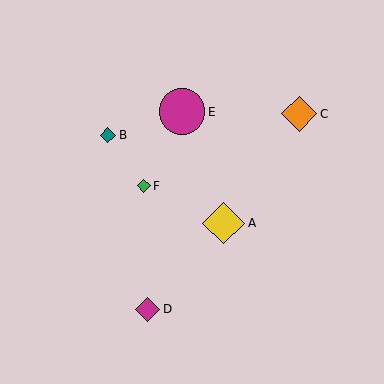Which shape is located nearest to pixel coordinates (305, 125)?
The orange diamond (labeled C) at (299, 114) is nearest to that location.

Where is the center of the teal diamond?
The center of the teal diamond is at (108, 135).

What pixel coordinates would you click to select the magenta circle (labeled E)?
Click at (182, 112) to select the magenta circle E.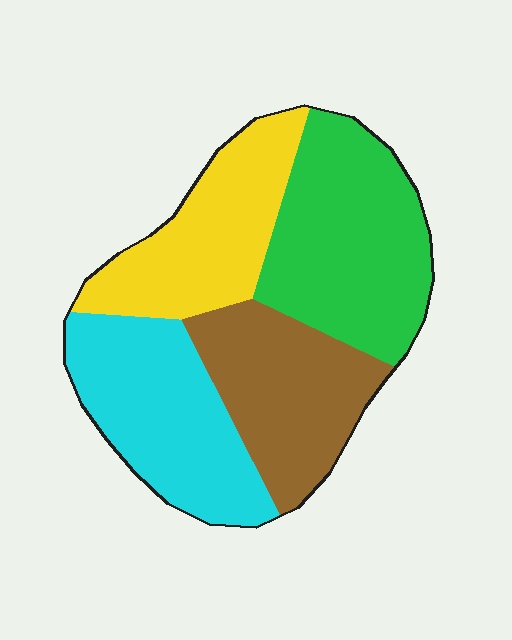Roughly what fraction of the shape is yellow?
Yellow takes up about one fifth (1/5) of the shape.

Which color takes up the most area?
Green, at roughly 30%.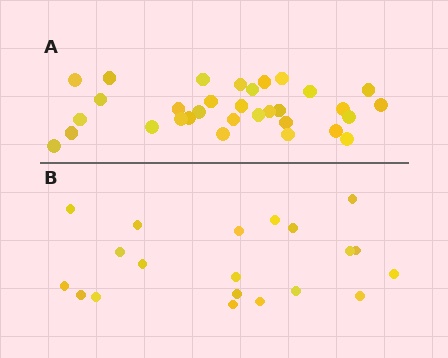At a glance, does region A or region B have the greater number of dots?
Region A (the top region) has more dots.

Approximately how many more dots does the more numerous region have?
Region A has roughly 12 or so more dots than region B.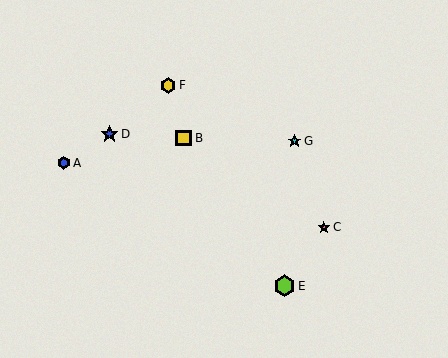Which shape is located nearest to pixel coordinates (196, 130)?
The yellow square (labeled B) at (184, 138) is nearest to that location.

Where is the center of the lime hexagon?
The center of the lime hexagon is at (285, 286).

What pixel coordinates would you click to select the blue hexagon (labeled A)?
Click at (64, 163) to select the blue hexagon A.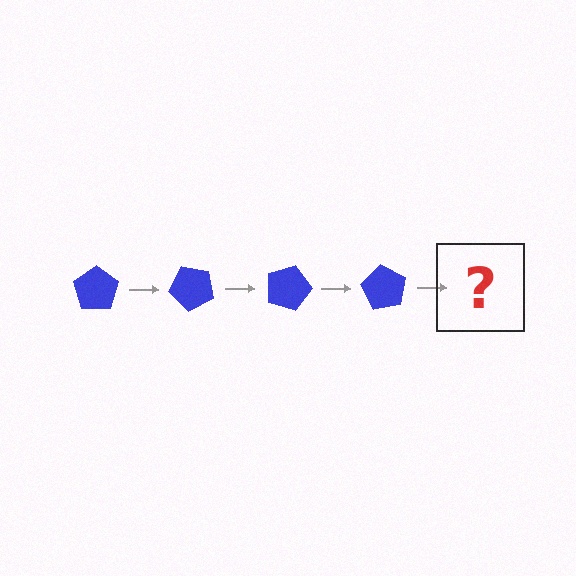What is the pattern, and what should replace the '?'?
The pattern is that the pentagon rotates 45 degrees each step. The '?' should be a blue pentagon rotated 180 degrees.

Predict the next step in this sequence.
The next step is a blue pentagon rotated 180 degrees.